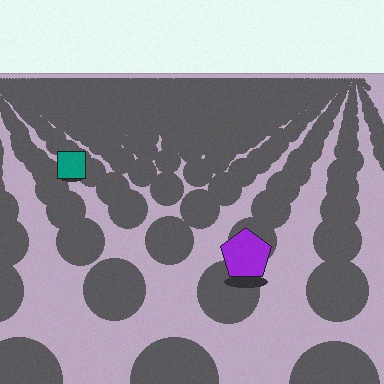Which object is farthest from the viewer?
The teal square is farthest from the viewer. It appears smaller and the ground texture around it is denser.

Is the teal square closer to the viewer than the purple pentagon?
No. The purple pentagon is closer — you can tell from the texture gradient: the ground texture is coarser near it.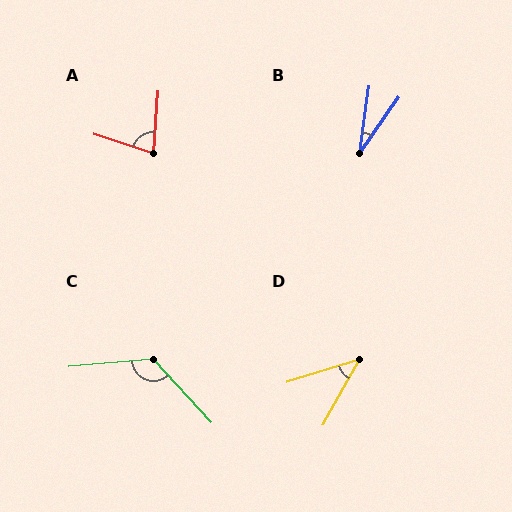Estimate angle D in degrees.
Approximately 43 degrees.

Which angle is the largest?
C, at approximately 128 degrees.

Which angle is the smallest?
B, at approximately 27 degrees.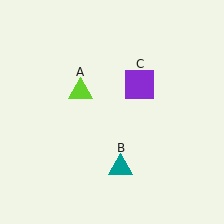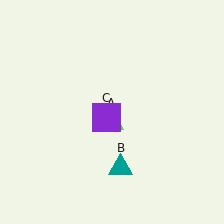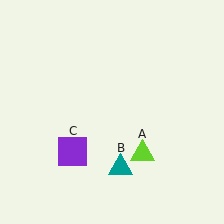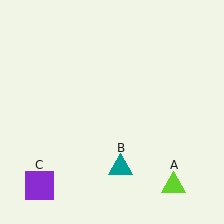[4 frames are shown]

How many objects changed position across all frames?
2 objects changed position: lime triangle (object A), purple square (object C).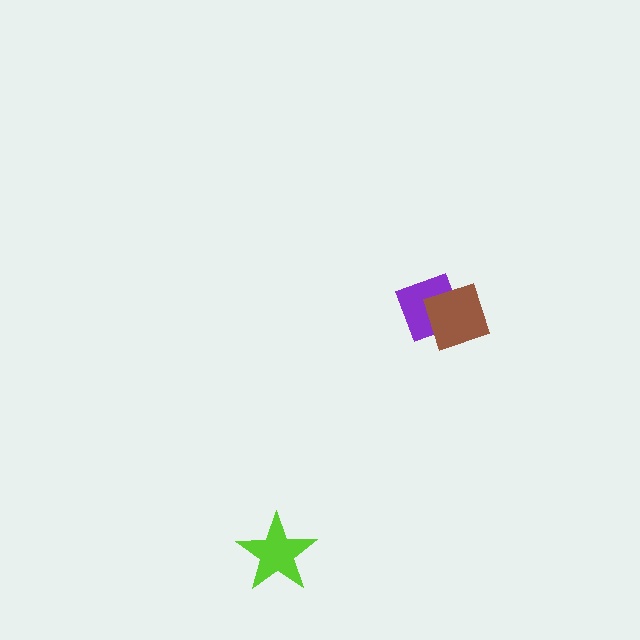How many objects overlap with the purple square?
1 object overlaps with the purple square.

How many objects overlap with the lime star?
0 objects overlap with the lime star.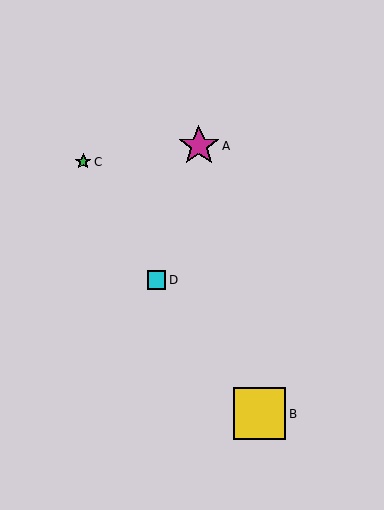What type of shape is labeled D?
Shape D is a cyan square.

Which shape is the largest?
The yellow square (labeled B) is the largest.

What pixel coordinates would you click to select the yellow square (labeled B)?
Click at (260, 414) to select the yellow square B.